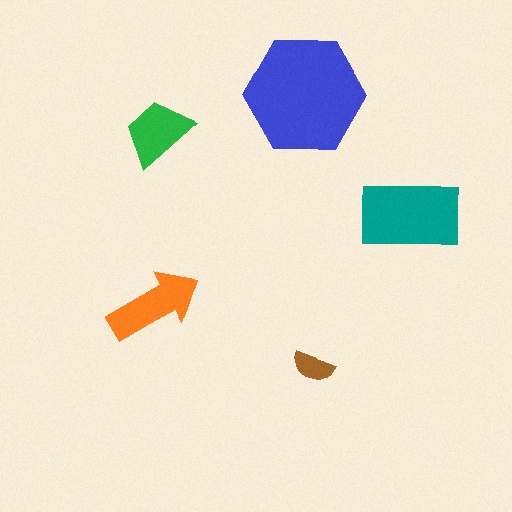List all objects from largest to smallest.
The blue hexagon, the teal rectangle, the orange arrow, the green trapezoid, the brown semicircle.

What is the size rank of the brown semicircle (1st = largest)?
5th.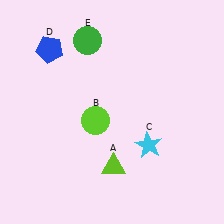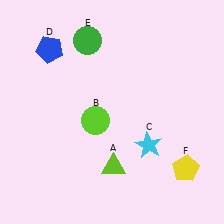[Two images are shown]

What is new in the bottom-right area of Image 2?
A yellow pentagon (F) was added in the bottom-right area of Image 2.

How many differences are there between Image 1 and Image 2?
There is 1 difference between the two images.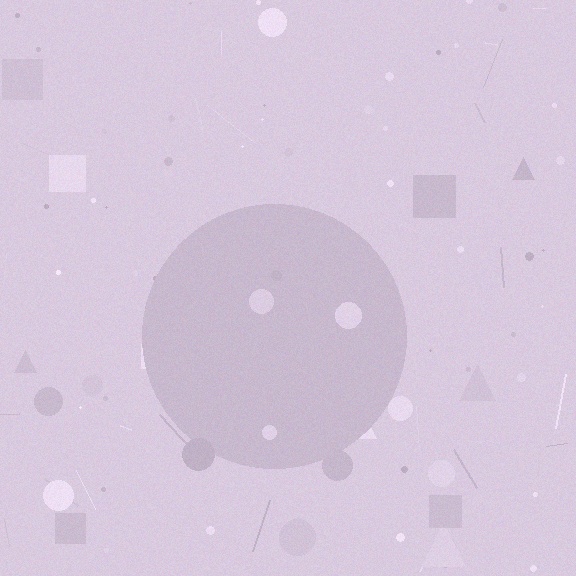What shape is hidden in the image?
A circle is hidden in the image.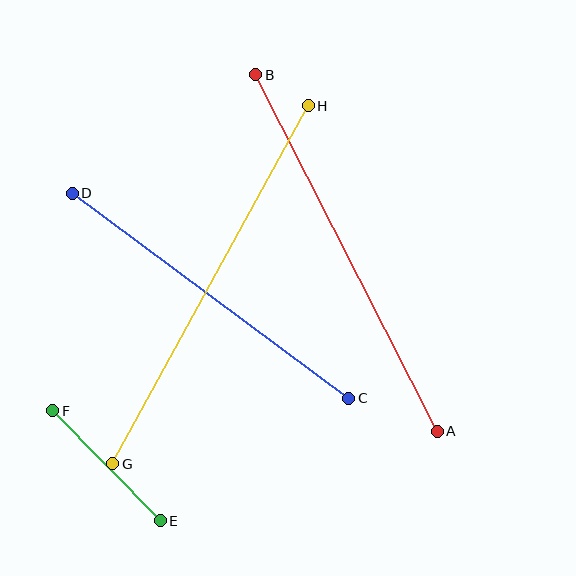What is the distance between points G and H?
The distance is approximately 408 pixels.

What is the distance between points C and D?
The distance is approximately 345 pixels.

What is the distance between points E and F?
The distance is approximately 154 pixels.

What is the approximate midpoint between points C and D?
The midpoint is at approximately (210, 296) pixels.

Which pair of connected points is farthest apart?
Points G and H are farthest apart.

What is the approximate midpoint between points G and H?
The midpoint is at approximately (211, 285) pixels.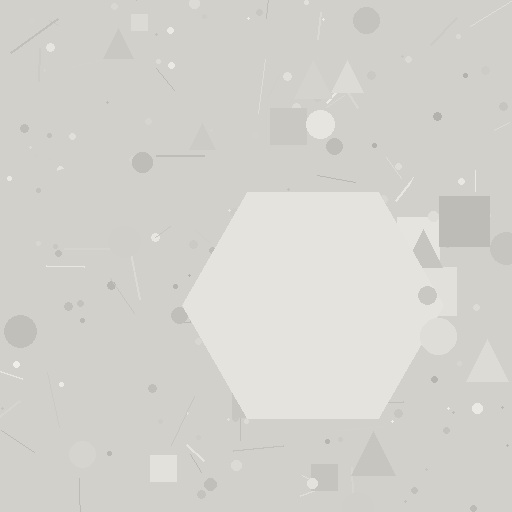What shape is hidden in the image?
A hexagon is hidden in the image.